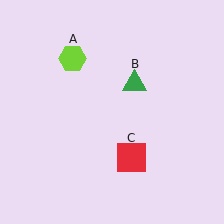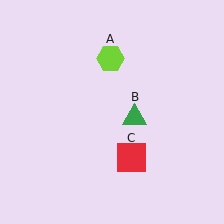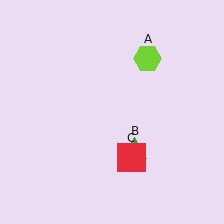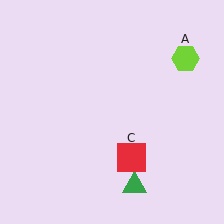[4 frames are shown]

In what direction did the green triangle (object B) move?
The green triangle (object B) moved down.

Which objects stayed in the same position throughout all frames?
Red square (object C) remained stationary.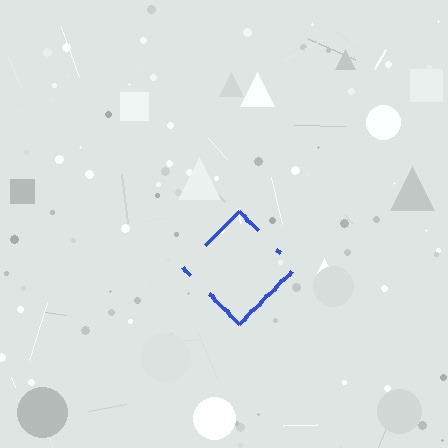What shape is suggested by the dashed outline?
The dashed outline suggests a diamond.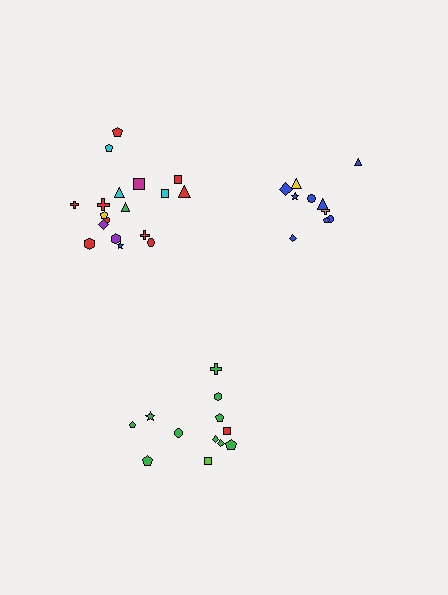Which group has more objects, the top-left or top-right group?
The top-left group.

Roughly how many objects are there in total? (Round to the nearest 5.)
Roughly 40 objects in total.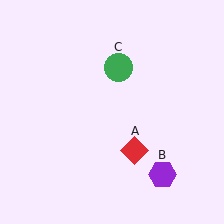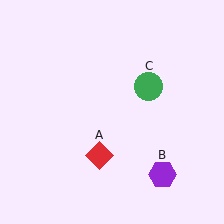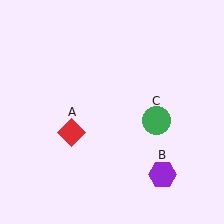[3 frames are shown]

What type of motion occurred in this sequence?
The red diamond (object A), green circle (object C) rotated clockwise around the center of the scene.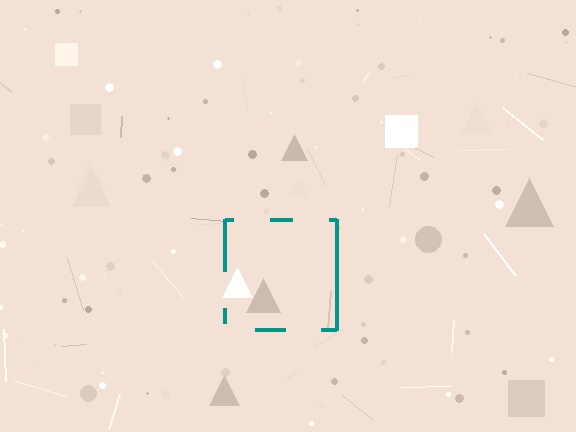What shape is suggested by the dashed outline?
The dashed outline suggests a square.